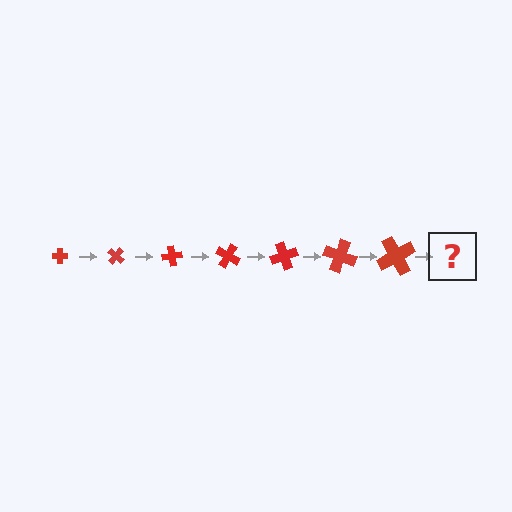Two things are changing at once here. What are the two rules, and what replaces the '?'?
The two rules are that the cross grows larger each step and it rotates 40 degrees each step. The '?' should be a cross, larger than the previous one and rotated 280 degrees from the start.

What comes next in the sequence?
The next element should be a cross, larger than the previous one and rotated 280 degrees from the start.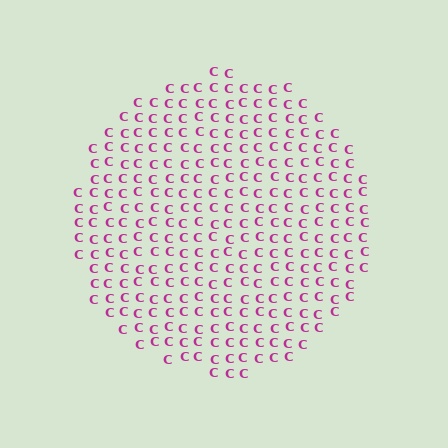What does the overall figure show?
The overall figure shows a circle.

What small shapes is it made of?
It is made of small letter C's.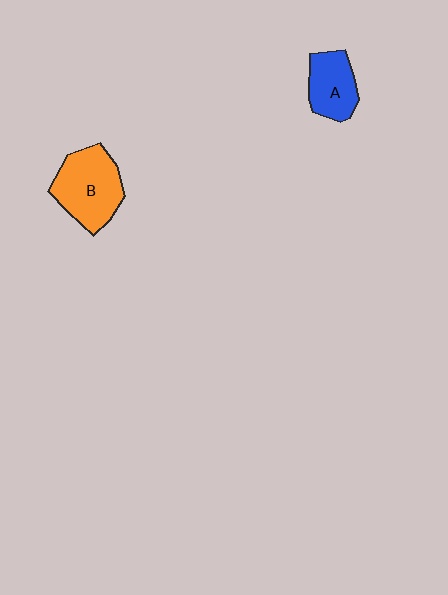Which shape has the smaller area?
Shape A (blue).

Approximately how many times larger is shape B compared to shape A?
Approximately 1.5 times.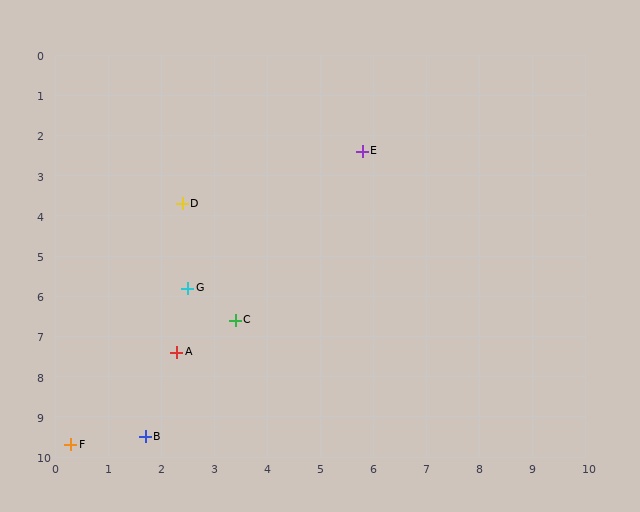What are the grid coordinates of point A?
Point A is at approximately (2.3, 7.4).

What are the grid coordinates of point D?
Point D is at approximately (2.4, 3.7).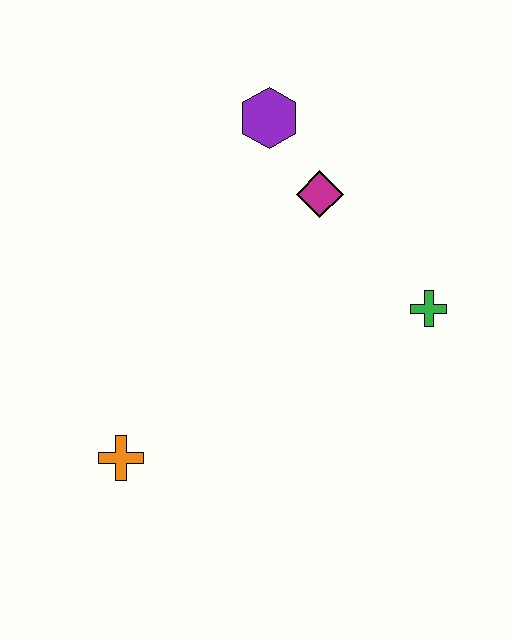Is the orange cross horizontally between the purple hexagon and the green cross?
No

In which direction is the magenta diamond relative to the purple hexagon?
The magenta diamond is below the purple hexagon.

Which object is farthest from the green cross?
The orange cross is farthest from the green cross.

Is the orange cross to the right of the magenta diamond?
No